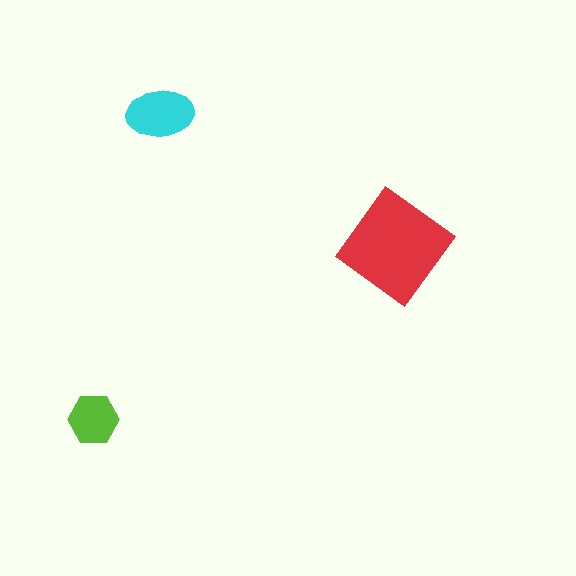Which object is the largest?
The red diamond.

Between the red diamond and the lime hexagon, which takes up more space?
The red diamond.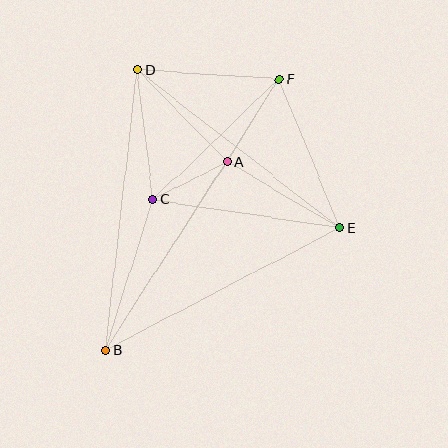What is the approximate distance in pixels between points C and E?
The distance between C and E is approximately 189 pixels.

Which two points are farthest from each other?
Points B and F are farthest from each other.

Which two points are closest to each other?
Points A and C are closest to each other.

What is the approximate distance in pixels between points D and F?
The distance between D and F is approximately 142 pixels.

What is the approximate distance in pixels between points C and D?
The distance between C and D is approximately 130 pixels.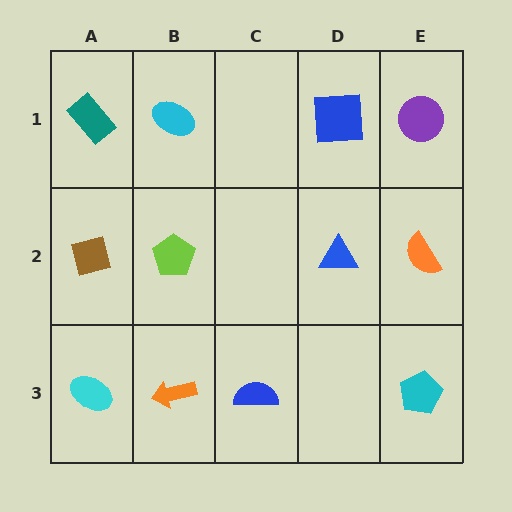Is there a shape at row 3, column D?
No, that cell is empty.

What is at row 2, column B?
A lime pentagon.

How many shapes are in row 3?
4 shapes.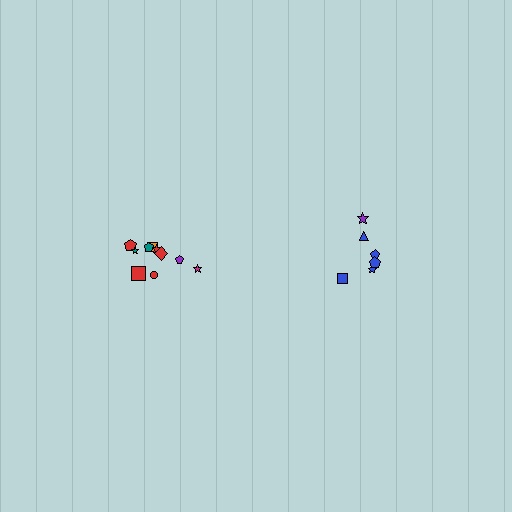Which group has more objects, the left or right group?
The left group.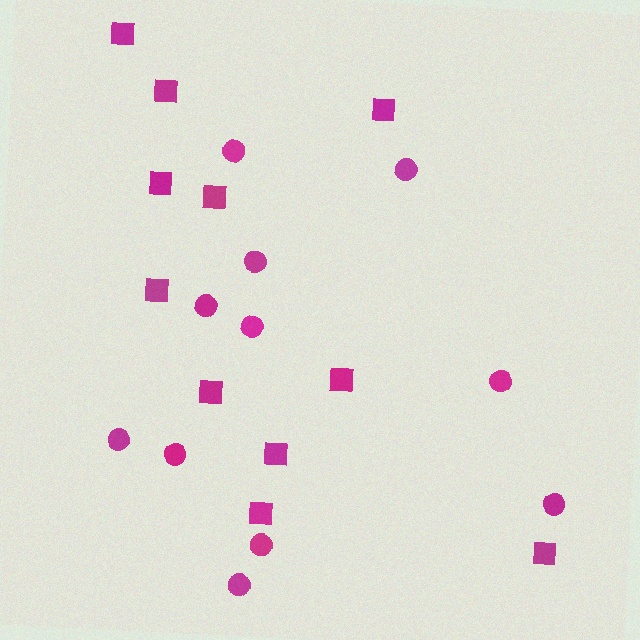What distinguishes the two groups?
There are 2 groups: one group of circles (11) and one group of squares (11).